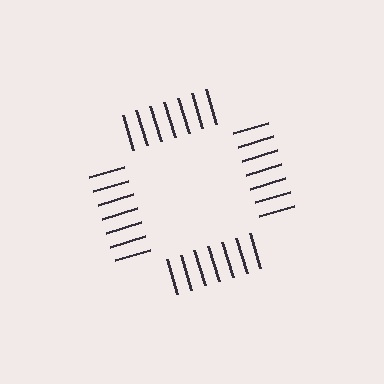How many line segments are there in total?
28 — 7 along each of the 4 edges.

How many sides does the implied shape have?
4 sides — the line-ends trace a square.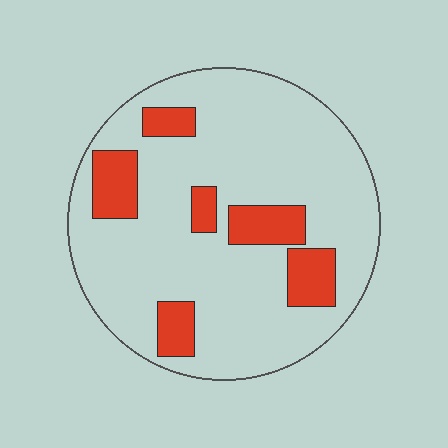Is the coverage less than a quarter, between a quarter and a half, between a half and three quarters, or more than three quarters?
Less than a quarter.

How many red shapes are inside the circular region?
6.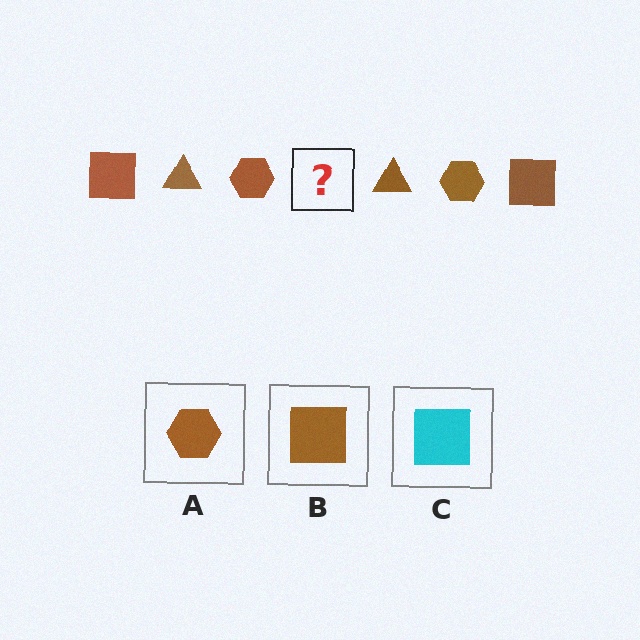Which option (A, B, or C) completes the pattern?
B.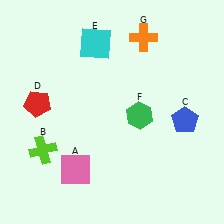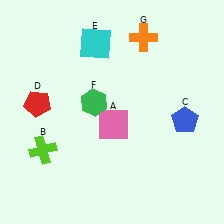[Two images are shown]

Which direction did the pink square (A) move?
The pink square (A) moved up.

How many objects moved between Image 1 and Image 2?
2 objects moved between the two images.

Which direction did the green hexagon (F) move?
The green hexagon (F) moved left.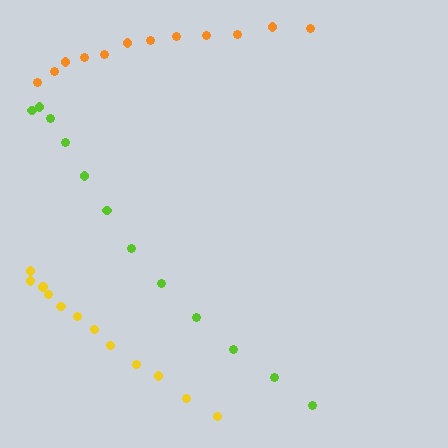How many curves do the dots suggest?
There are 3 distinct paths.